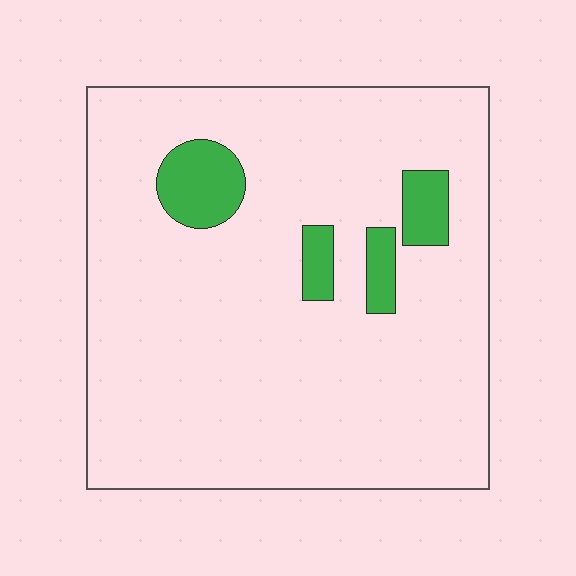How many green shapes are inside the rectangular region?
4.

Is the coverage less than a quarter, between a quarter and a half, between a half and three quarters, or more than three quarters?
Less than a quarter.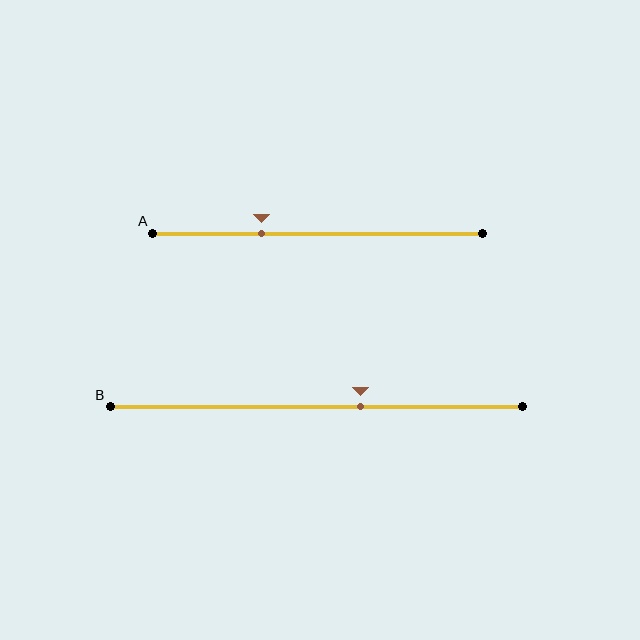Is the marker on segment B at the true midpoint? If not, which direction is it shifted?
No, the marker on segment B is shifted to the right by about 11% of the segment length.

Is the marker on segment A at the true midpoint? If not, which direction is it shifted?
No, the marker on segment A is shifted to the left by about 17% of the segment length.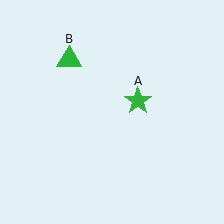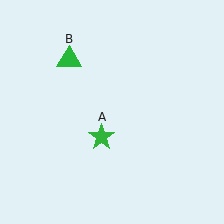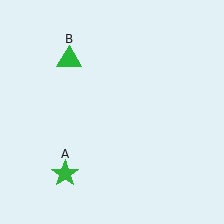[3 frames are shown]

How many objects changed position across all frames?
1 object changed position: green star (object A).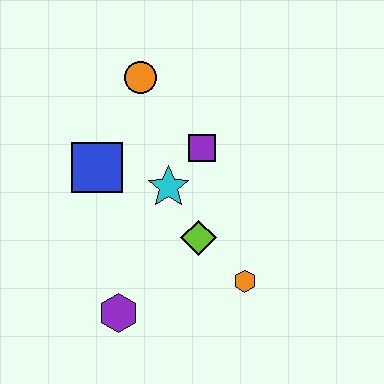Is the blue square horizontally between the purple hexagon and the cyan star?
No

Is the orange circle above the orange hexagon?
Yes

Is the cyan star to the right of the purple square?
No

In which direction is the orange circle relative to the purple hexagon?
The orange circle is above the purple hexagon.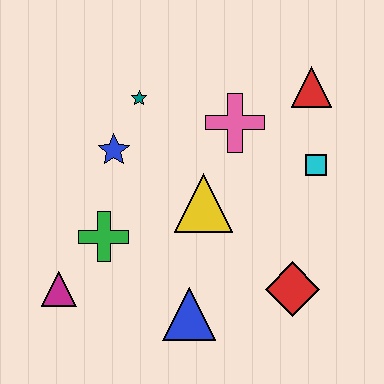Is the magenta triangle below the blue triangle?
No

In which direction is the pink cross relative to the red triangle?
The pink cross is to the left of the red triangle.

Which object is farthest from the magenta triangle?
The red triangle is farthest from the magenta triangle.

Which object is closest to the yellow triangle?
The pink cross is closest to the yellow triangle.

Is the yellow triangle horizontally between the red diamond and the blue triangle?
Yes